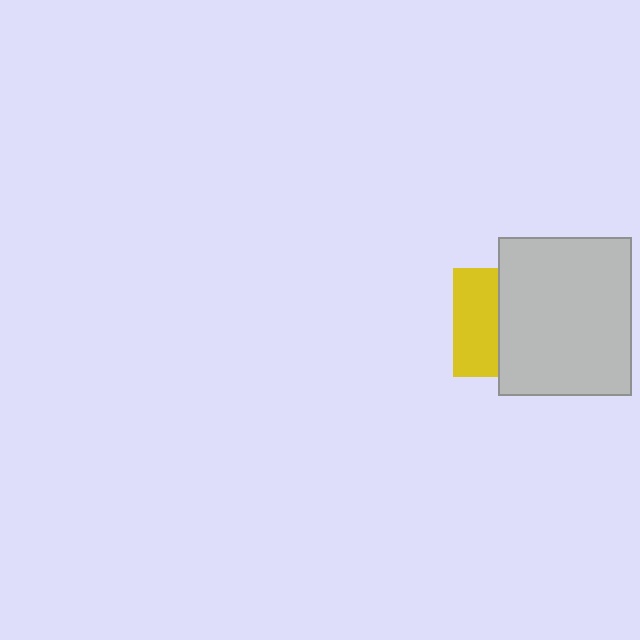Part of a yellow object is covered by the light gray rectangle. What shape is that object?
It is a square.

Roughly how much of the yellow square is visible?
A small part of it is visible (roughly 40%).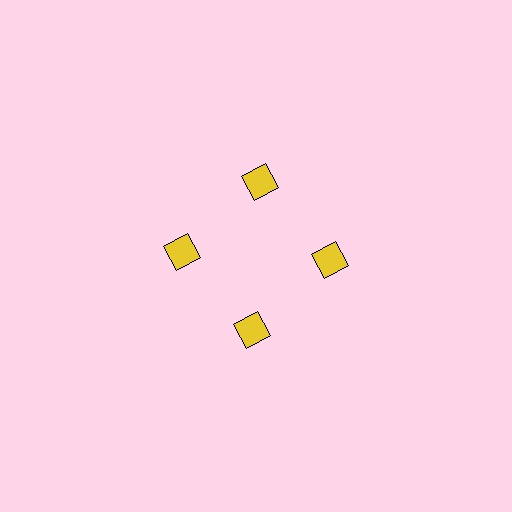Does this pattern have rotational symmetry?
Yes, this pattern has 4-fold rotational symmetry. It looks the same after rotating 90 degrees around the center.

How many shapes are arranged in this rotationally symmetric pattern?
There are 4 shapes, arranged in 4 groups of 1.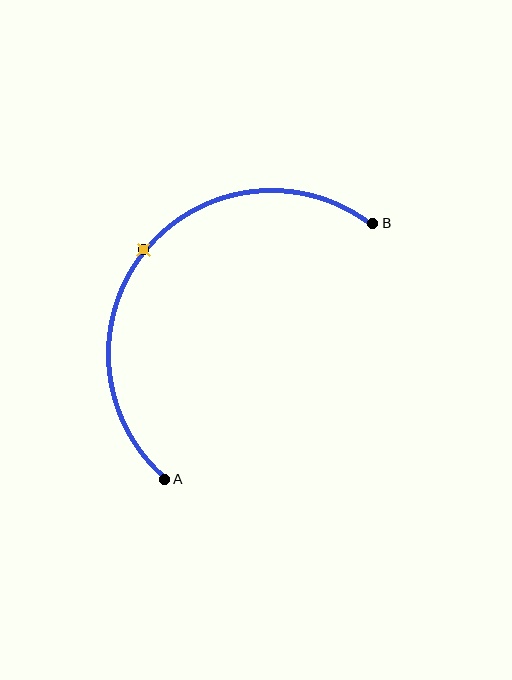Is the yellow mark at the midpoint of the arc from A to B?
Yes. The yellow mark lies on the arc at equal arc-length from both A and B — it is the arc midpoint.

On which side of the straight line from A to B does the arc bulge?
The arc bulges above and to the left of the straight line connecting A and B.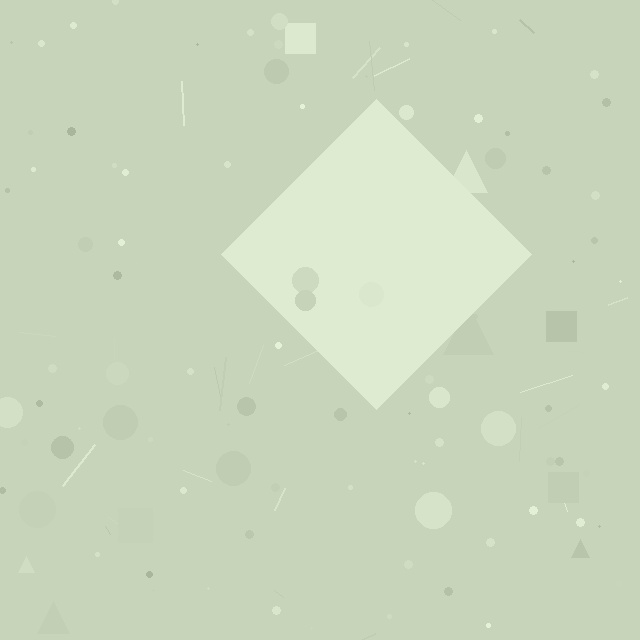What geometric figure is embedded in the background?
A diamond is embedded in the background.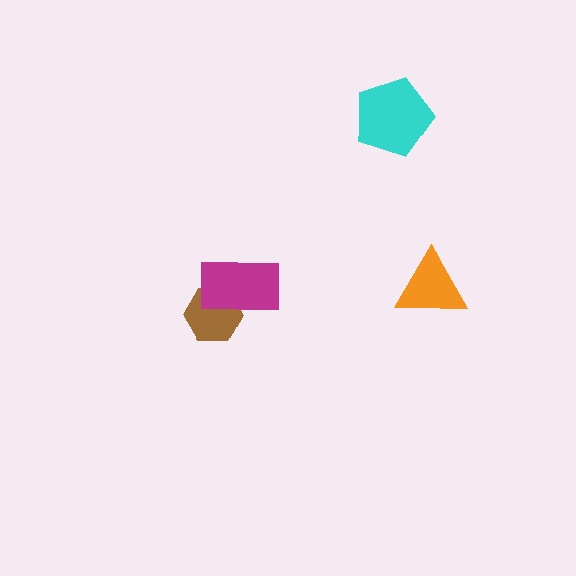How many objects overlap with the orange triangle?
0 objects overlap with the orange triangle.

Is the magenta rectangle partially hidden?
No, no other shape covers it.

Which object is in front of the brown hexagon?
The magenta rectangle is in front of the brown hexagon.